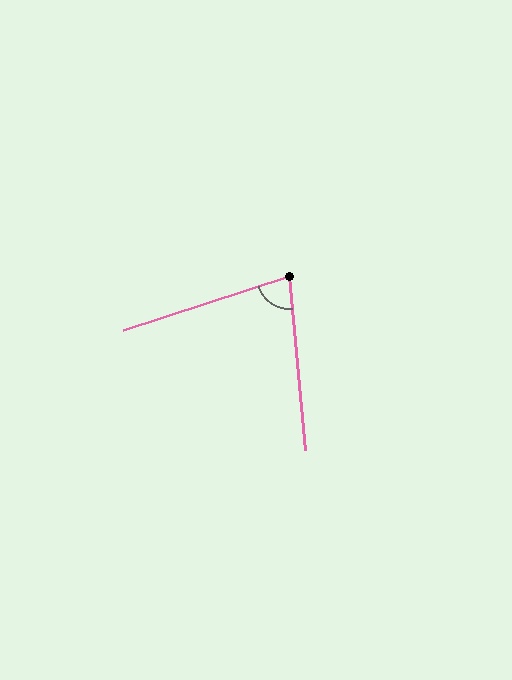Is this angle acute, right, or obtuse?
It is acute.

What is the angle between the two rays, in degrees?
Approximately 77 degrees.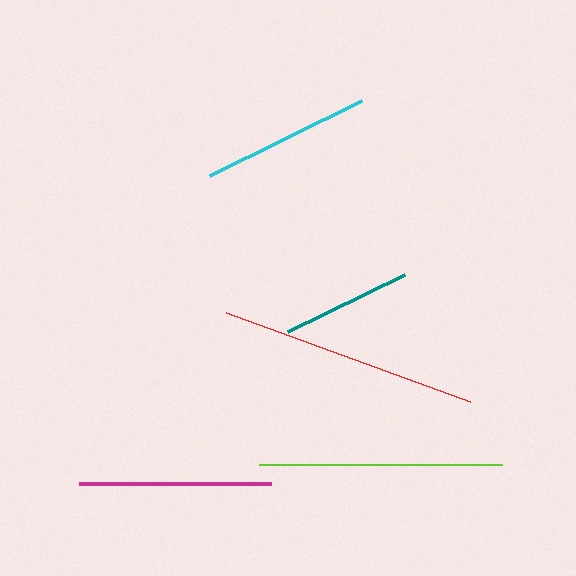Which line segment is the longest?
The red line is the longest at approximately 260 pixels.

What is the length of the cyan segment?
The cyan segment is approximately 170 pixels long.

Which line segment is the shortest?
The teal line is the shortest at approximately 130 pixels.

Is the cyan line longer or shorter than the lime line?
The lime line is longer than the cyan line.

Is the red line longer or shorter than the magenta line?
The red line is longer than the magenta line.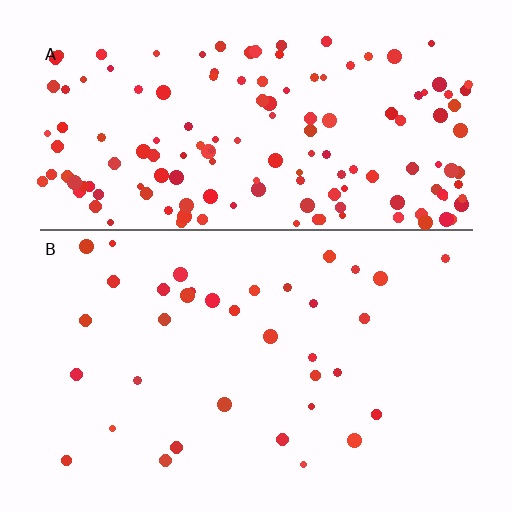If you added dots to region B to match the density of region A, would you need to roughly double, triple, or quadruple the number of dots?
Approximately quadruple.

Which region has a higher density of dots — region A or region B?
A (the top).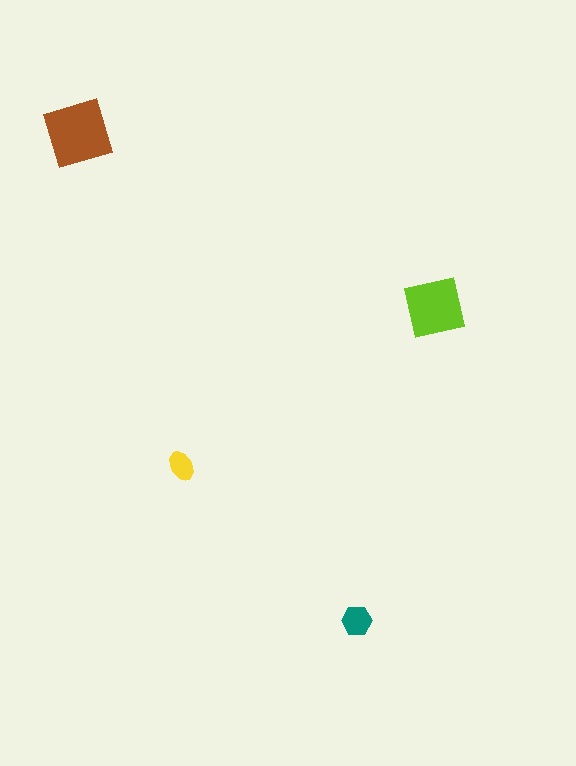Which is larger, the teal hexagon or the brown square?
The brown square.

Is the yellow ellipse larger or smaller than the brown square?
Smaller.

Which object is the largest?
The brown square.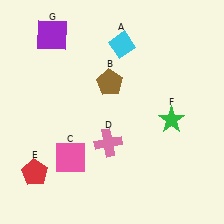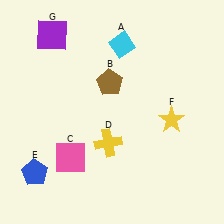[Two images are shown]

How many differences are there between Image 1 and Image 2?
There are 3 differences between the two images.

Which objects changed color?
D changed from pink to yellow. E changed from red to blue. F changed from green to yellow.